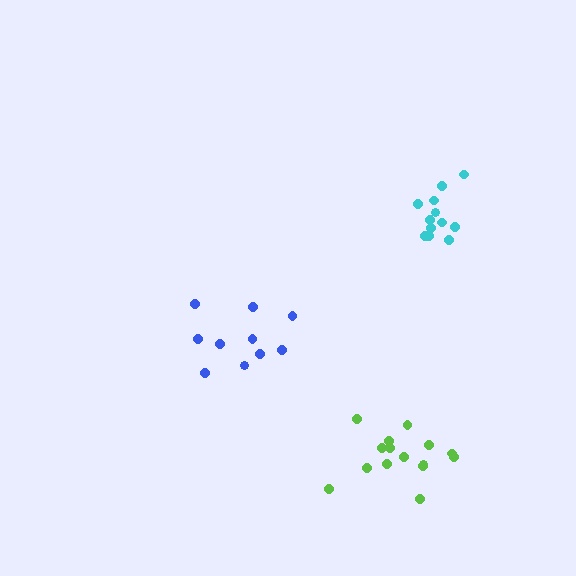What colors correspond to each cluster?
The clusters are colored: blue, lime, cyan.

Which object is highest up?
The cyan cluster is topmost.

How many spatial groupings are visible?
There are 3 spatial groupings.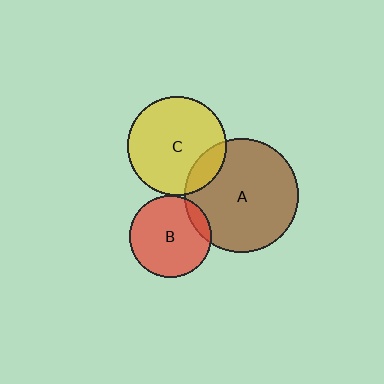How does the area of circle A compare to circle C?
Approximately 1.3 times.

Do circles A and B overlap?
Yes.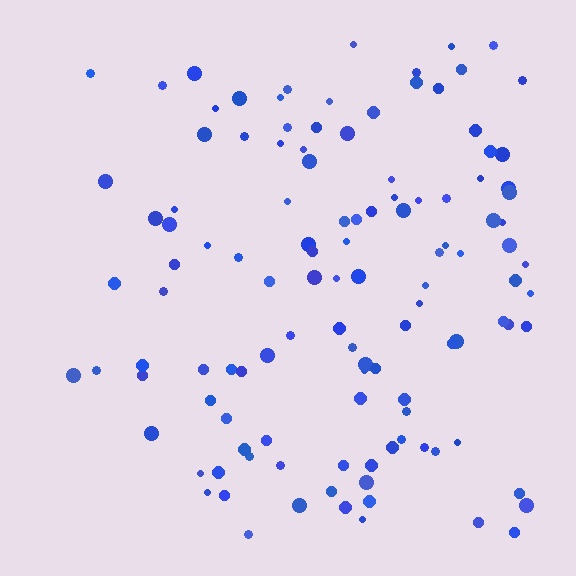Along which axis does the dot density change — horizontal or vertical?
Horizontal.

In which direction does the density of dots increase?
From left to right, with the right side densest.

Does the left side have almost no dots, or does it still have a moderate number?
Still a moderate number, just noticeably fewer than the right.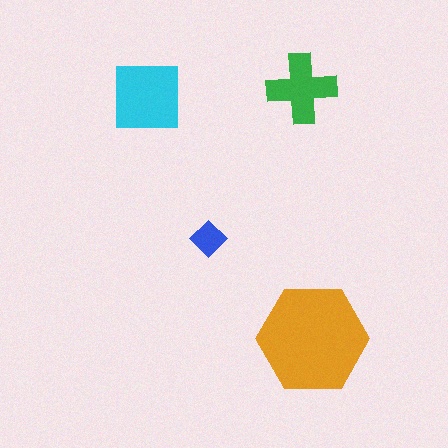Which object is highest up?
The green cross is topmost.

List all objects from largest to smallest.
The orange hexagon, the cyan square, the green cross, the blue diamond.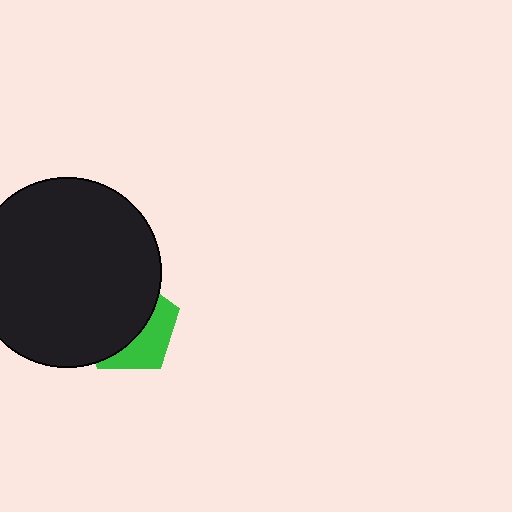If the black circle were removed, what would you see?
You would see the complete green pentagon.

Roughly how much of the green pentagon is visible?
A small part of it is visible (roughly 37%).